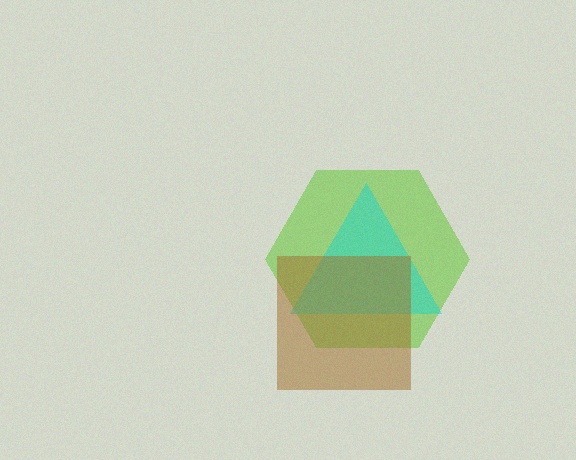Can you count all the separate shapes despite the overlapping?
Yes, there are 3 separate shapes.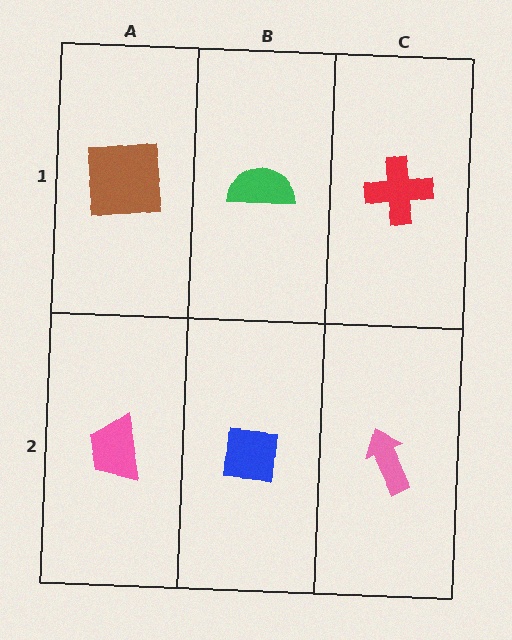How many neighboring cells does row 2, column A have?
2.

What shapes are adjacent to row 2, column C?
A red cross (row 1, column C), a blue square (row 2, column B).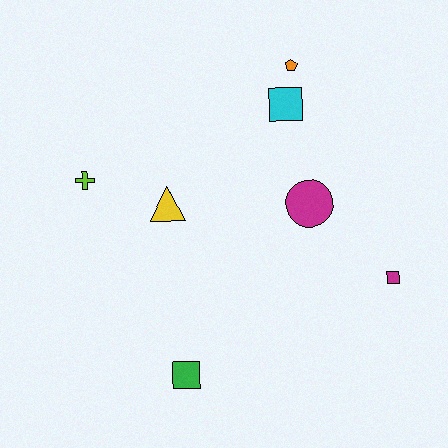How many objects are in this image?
There are 7 objects.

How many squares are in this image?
There are 3 squares.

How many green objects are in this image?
There is 1 green object.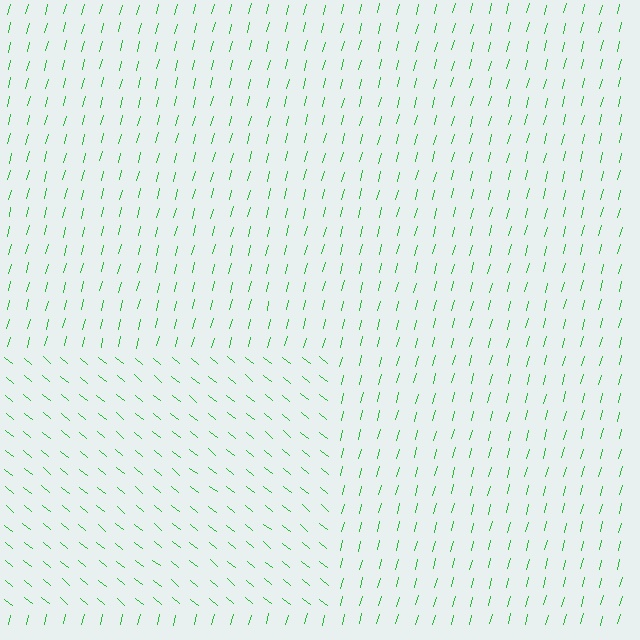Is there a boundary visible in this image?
Yes, there is a texture boundary formed by a change in line orientation.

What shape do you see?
I see a rectangle.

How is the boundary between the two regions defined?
The boundary is defined purely by a change in line orientation (approximately 65 degrees difference). All lines are the same color and thickness.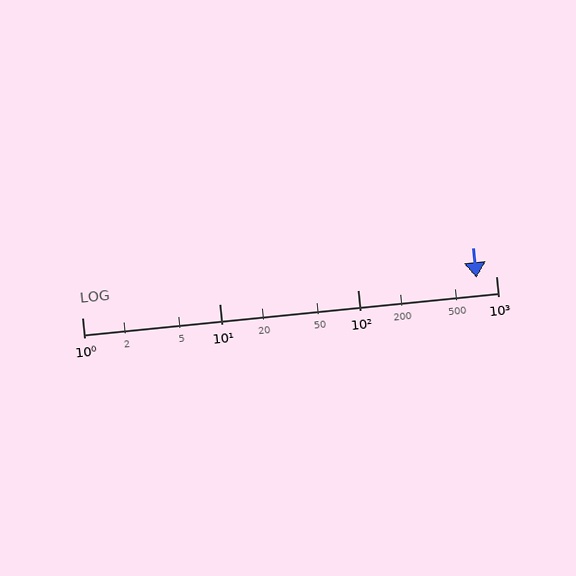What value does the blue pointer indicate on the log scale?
The pointer indicates approximately 720.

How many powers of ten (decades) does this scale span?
The scale spans 3 decades, from 1 to 1000.